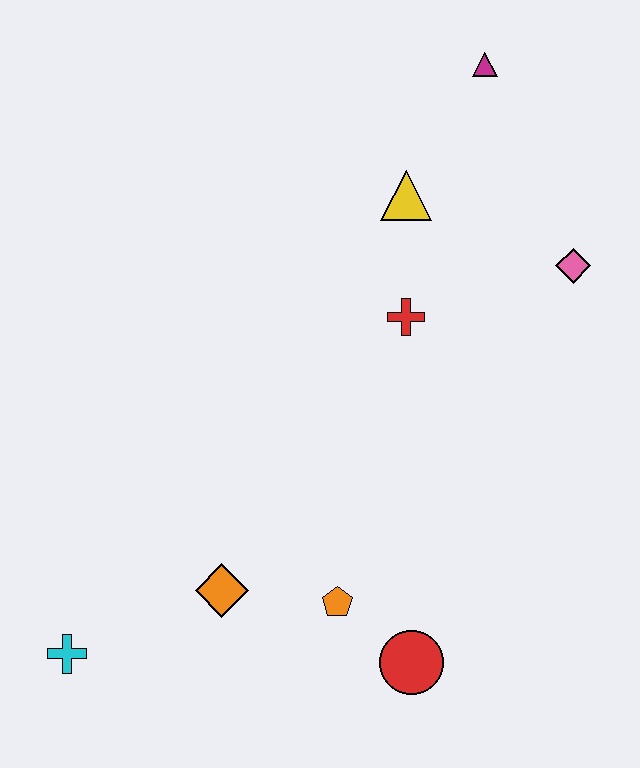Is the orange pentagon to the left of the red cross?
Yes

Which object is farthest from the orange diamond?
The magenta triangle is farthest from the orange diamond.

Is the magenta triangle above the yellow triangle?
Yes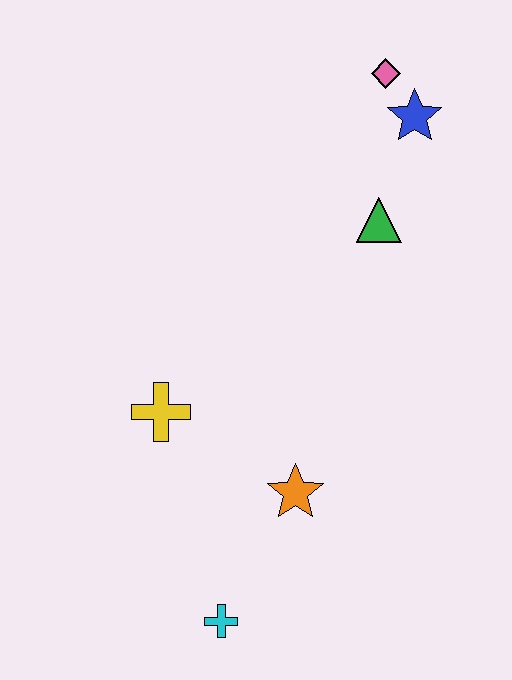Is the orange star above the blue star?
No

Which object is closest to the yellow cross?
The orange star is closest to the yellow cross.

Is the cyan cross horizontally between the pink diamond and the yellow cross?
Yes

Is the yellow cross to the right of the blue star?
No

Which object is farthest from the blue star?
The cyan cross is farthest from the blue star.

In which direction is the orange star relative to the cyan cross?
The orange star is above the cyan cross.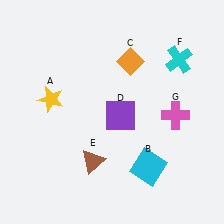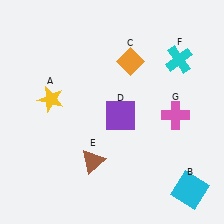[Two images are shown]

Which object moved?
The cyan square (B) moved right.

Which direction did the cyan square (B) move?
The cyan square (B) moved right.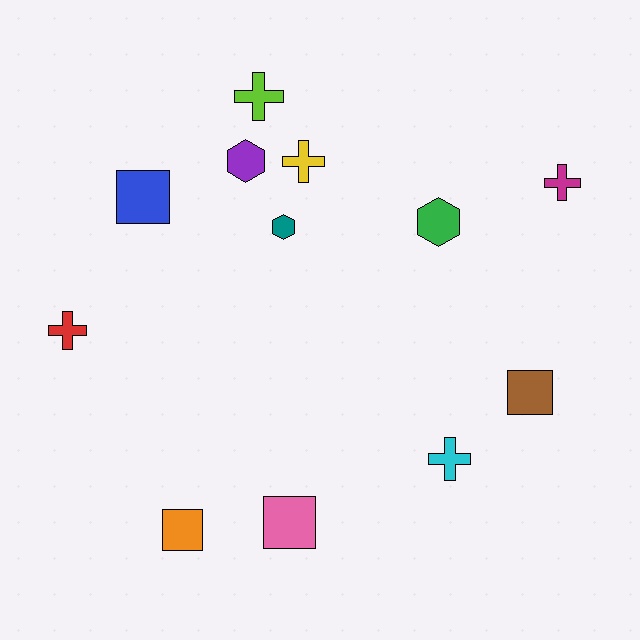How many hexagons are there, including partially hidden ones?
There are 3 hexagons.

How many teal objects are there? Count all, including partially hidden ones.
There is 1 teal object.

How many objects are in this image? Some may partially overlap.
There are 12 objects.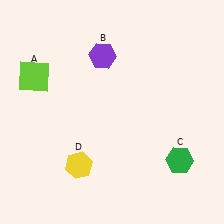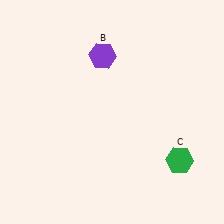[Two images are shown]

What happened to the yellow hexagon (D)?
The yellow hexagon (D) was removed in Image 2. It was in the bottom-left area of Image 1.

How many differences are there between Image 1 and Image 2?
There are 2 differences between the two images.